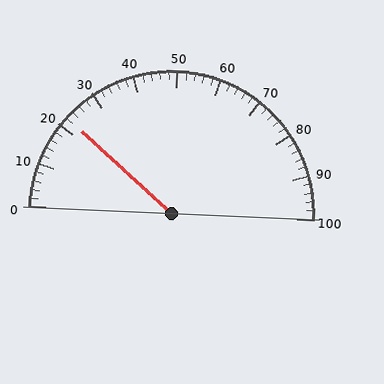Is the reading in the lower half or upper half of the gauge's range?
The reading is in the lower half of the range (0 to 100).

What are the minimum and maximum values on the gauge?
The gauge ranges from 0 to 100.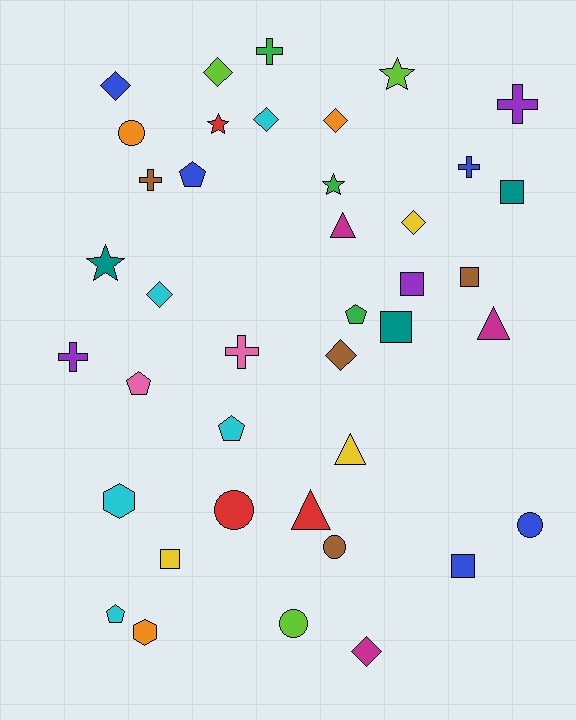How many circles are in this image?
There are 5 circles.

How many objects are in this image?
There are 40 objects.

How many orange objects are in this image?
There are 3 orange objects.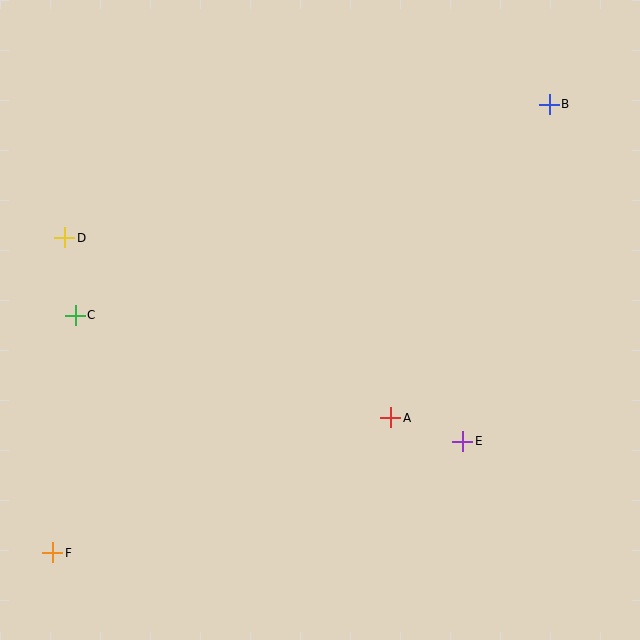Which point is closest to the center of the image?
Point A at (391, 418) is closest to the center.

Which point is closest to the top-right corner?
Point B is closest to the top-right corner.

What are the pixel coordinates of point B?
Point B is at (549, 105).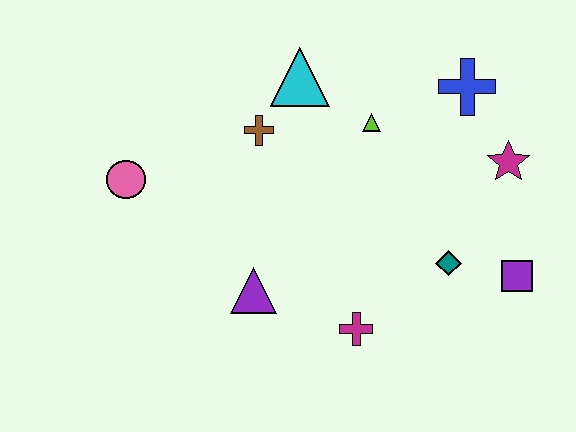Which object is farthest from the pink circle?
The purple square is farthest from the pink circle.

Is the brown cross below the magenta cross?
No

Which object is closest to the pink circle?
The brown cross is closest to the pink circle.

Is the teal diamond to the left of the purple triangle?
No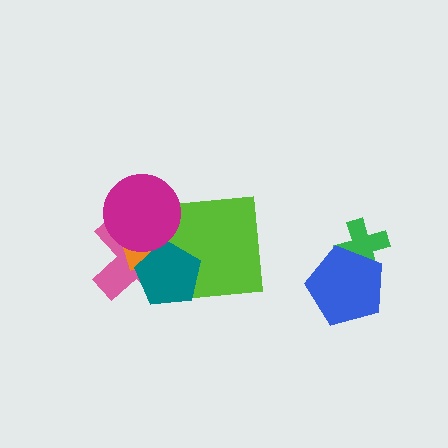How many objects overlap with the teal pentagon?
3 objects overlap with the teal pentagon.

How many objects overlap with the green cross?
1 object overlaps with the green cross.